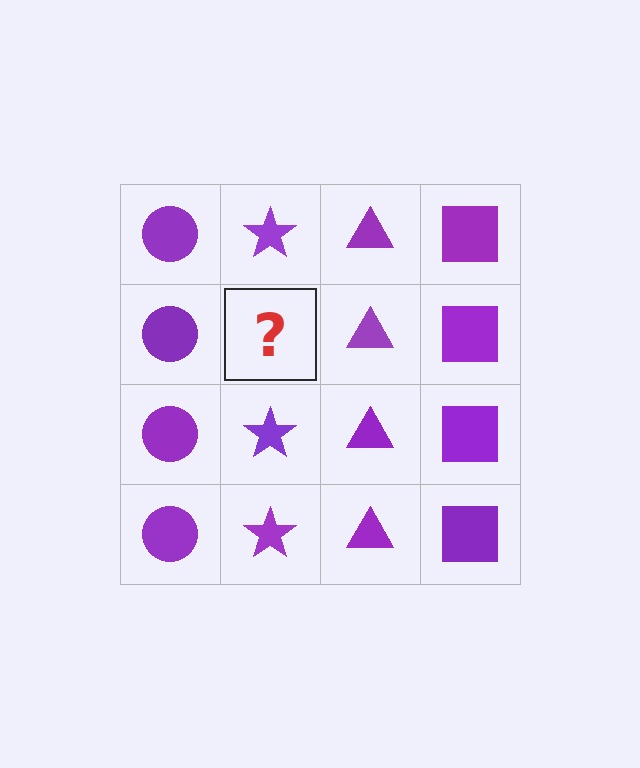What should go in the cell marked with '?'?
The missing cell should contain a purple star.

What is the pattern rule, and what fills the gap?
The rule is that each column has a consistent shape. The gap should be filled with a purple star.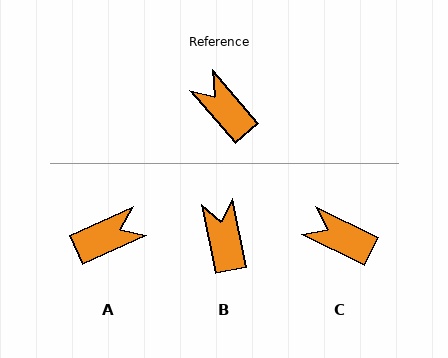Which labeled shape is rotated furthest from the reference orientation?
A, about 107 degrees away.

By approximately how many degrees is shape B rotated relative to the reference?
Approximately 29 degrees clockwise.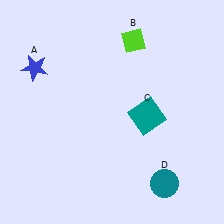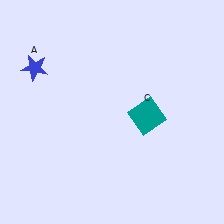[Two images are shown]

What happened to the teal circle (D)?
The teal circle (D) was removed in Image 2. It was in the bottom-right area of Image 1.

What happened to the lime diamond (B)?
The lime diamond (B) was removed in Image 2. It was in the top-right area of Image 1.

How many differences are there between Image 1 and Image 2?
There are 2 differences between the two images.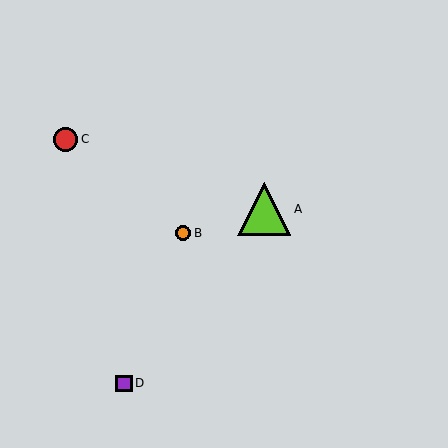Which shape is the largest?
The lime triangle (labeled A) is the largest.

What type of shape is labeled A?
Shape A is a lime triangle.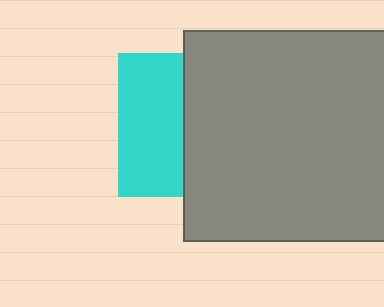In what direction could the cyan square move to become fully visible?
The cyan square could move left. That would shift it out from behind the gray square entirely.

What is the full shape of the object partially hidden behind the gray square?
The partially hidden object is a cyan square.